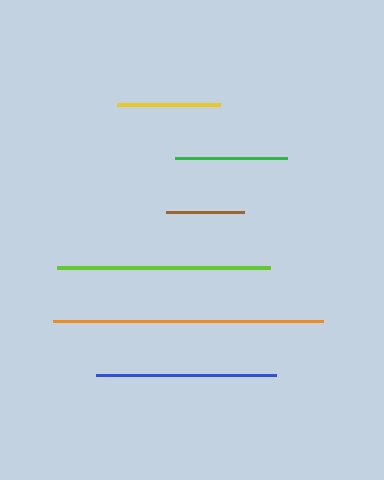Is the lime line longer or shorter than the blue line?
The lime line is longer than the blue line.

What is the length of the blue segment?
The blue segment is approximately 181 pixels long.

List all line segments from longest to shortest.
From longest to shortest: orange, lime, blue, green, yellow, brown.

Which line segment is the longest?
The orange line is the longest at approximately 270 pixels.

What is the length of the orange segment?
The orange segment is approximately 270 pixels long.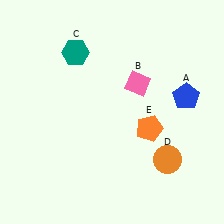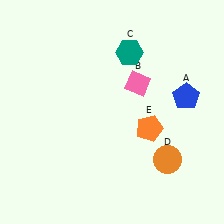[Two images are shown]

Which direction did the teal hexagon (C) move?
The teal hexagon (C) moved right.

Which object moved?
The teal hexagon (C) moved right.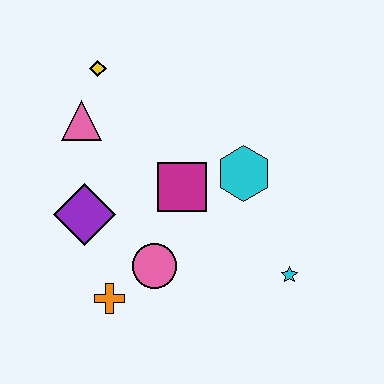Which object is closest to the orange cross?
The pink circle is closest to the orange cross.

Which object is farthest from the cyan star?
The yellow diamond is farthest from the cyan star.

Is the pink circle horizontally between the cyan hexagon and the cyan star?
No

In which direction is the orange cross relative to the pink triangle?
The orange cross is below the pink triangle.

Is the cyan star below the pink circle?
Yes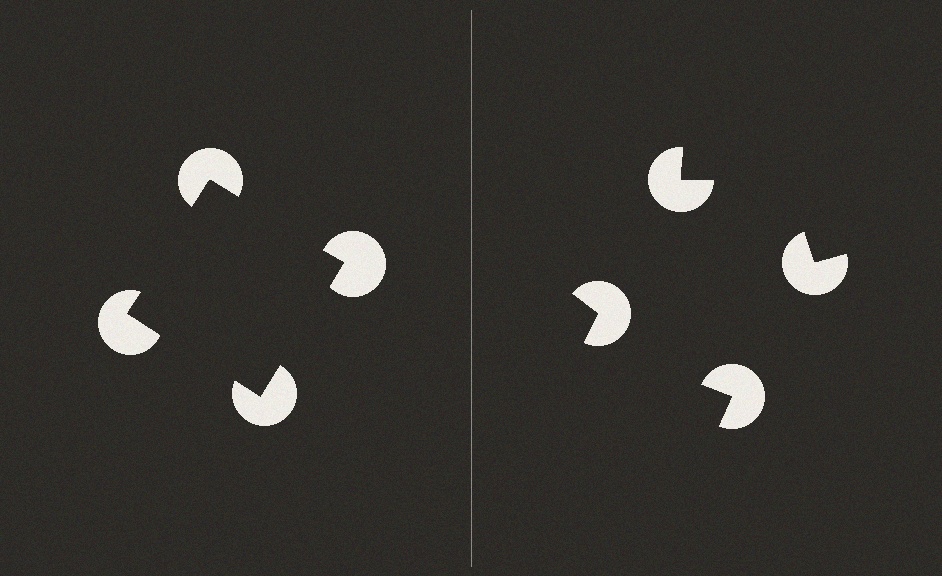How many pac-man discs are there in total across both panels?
8 — 4 on each side.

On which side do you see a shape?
An illusory square appears on the left side. On the right side the wedge cuts are rotated, so no coherent shape forms.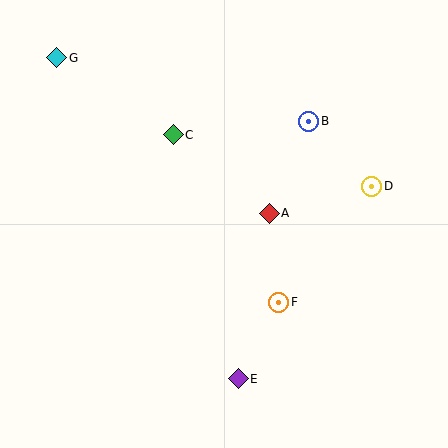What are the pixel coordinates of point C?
Point C is at (173, 135).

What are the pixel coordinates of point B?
Point B is at (309, 121).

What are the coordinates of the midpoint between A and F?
The midpoint between A and F is at (274, 258).